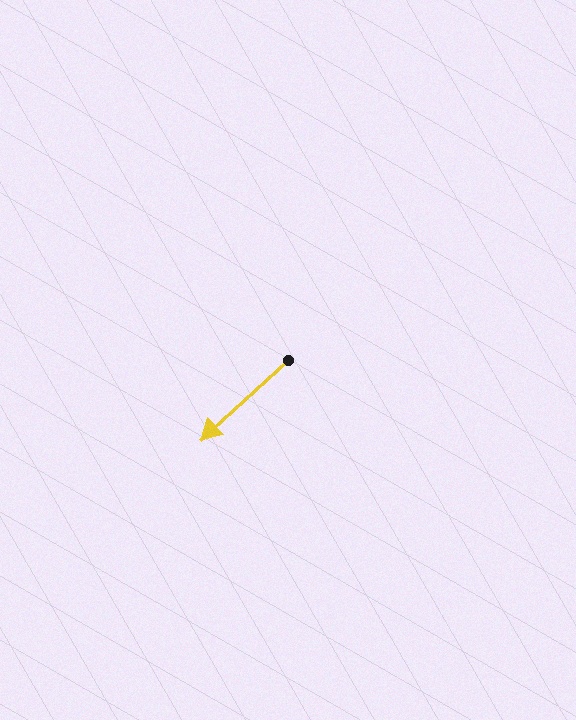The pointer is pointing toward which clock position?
Roughly 8 o'clock.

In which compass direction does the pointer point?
Southwest.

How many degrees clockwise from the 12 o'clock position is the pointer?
Approximately 227 degrees.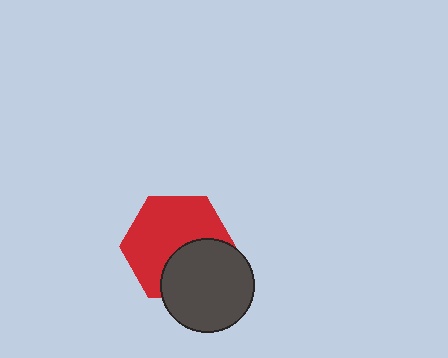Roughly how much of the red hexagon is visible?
About half of it is visible (roughly 64%).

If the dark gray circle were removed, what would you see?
You would see the complete red hexagon.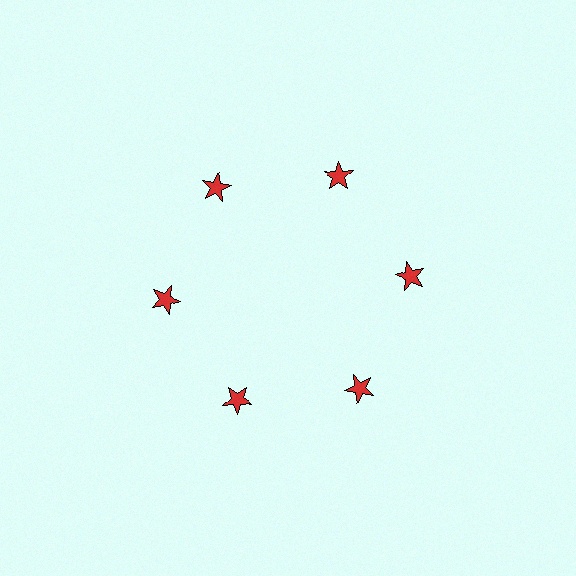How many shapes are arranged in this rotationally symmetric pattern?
There are 6 shapes, arranged in 6 groups of 1.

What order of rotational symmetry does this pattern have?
This pattern has 6-fold rotational symmetry.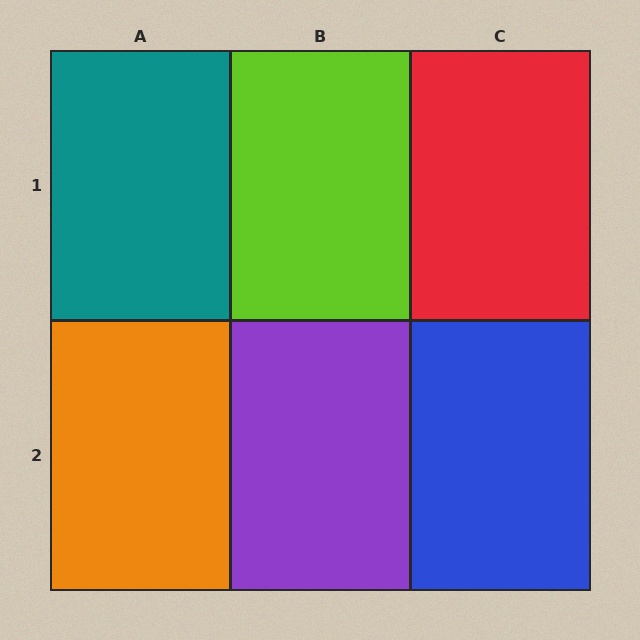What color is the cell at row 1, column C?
Red.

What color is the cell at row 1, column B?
Lime.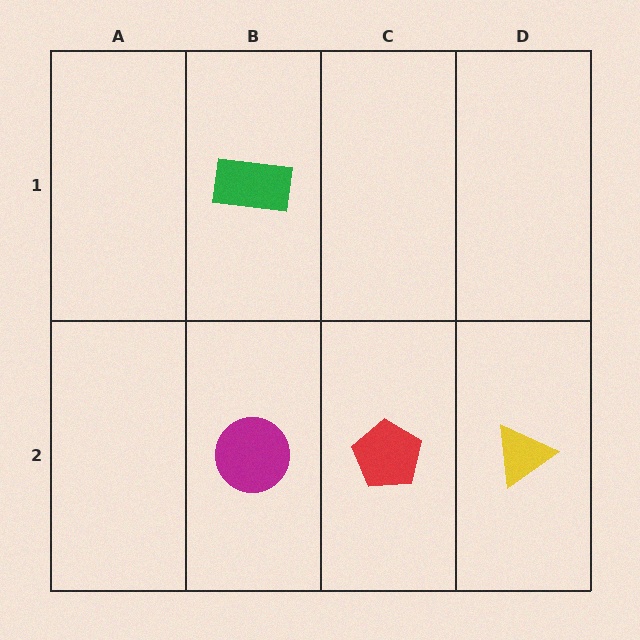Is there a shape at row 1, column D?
No, that cell is empty.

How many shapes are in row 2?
3 shapes.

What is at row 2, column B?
A magenta circle.